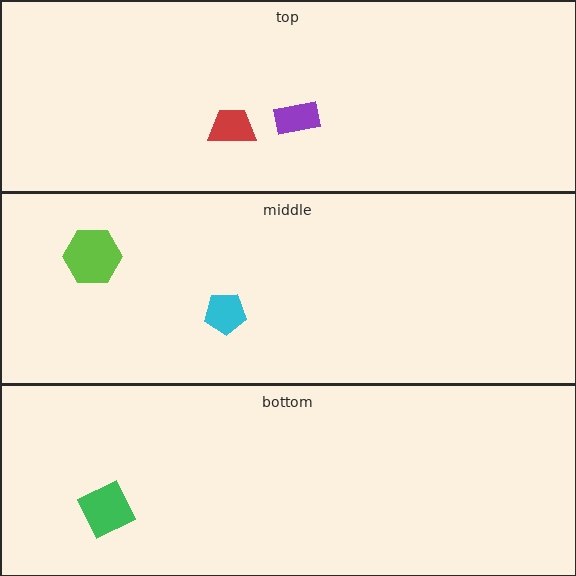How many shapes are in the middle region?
2.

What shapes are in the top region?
The purple rectangle, the red trapezoid.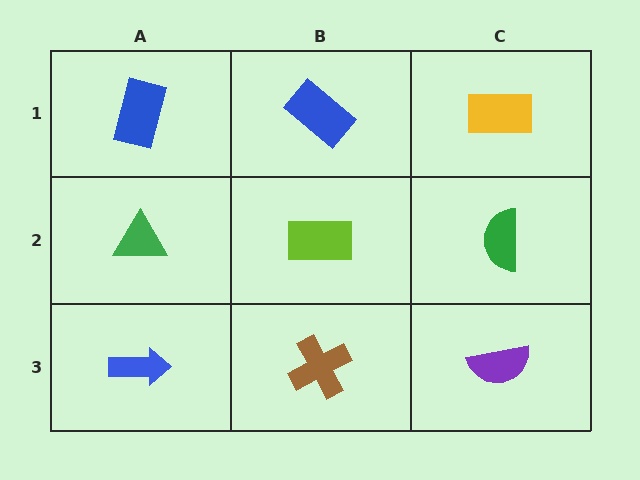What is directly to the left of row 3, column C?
A brown cross.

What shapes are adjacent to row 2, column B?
A blue rectangle (row 1, column B), a brown cross (row 3, column B), a green triangle (row 2, column A), a green semicircle (row 2, column C).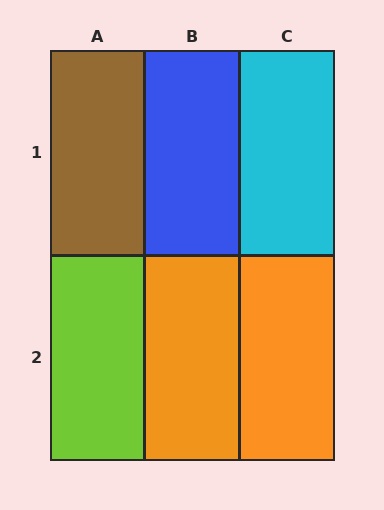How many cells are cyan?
1 cell is cyan.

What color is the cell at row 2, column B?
Orange.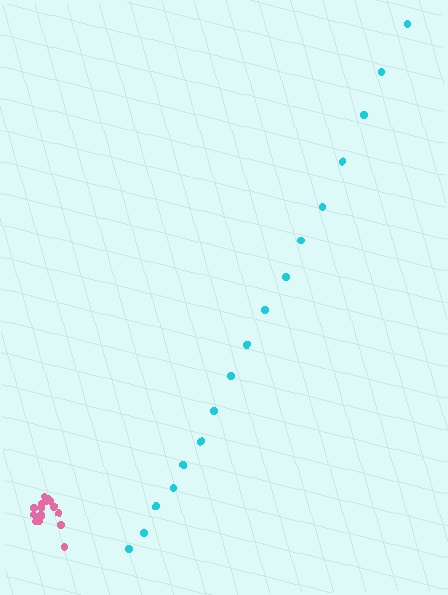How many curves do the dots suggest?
There are 2 distinct paths.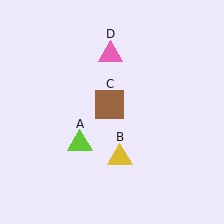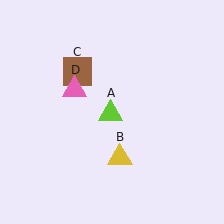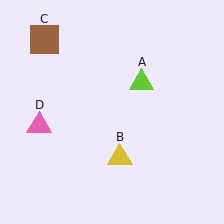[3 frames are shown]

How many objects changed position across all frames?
3 objects changed position: lime triangle (object A), brown square (object C), pink triangle (object D).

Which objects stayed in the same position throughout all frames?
Yellow triangle (object B) remained stationary.